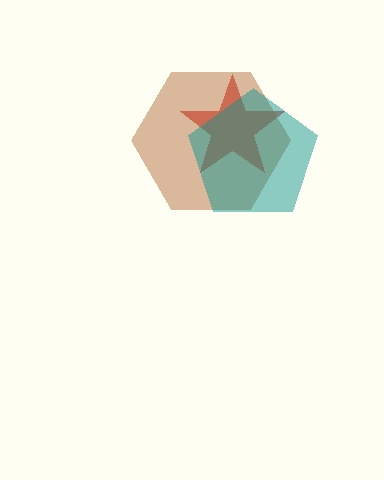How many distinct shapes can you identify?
There are 3 distinct shapes: a red star, a brown hexagon, a teal pentagon.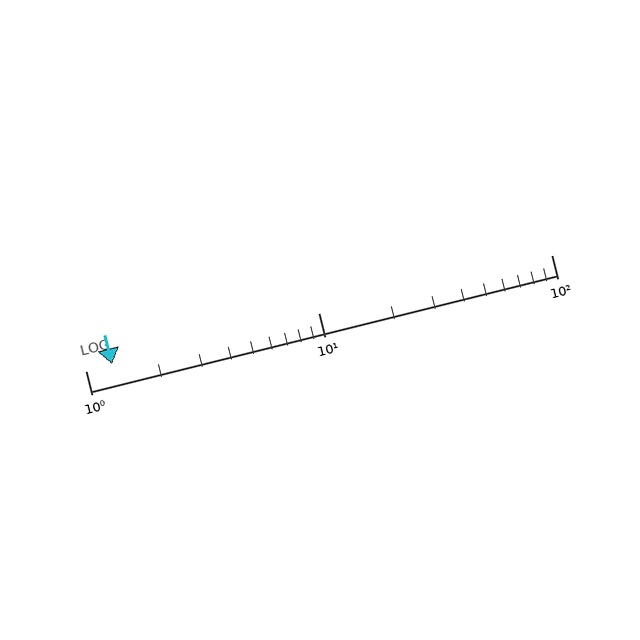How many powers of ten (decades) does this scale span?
The scale spans 2 decades, from 1 to 100.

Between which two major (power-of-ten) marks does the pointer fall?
The pointer is between 1 and 10.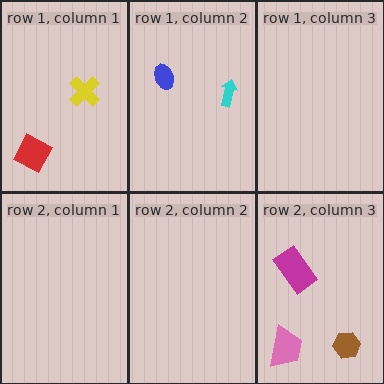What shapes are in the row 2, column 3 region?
The pink trapezoid, the brown hexagon, the magenta rectangle.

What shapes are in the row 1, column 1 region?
The red diamond, the yellow cross.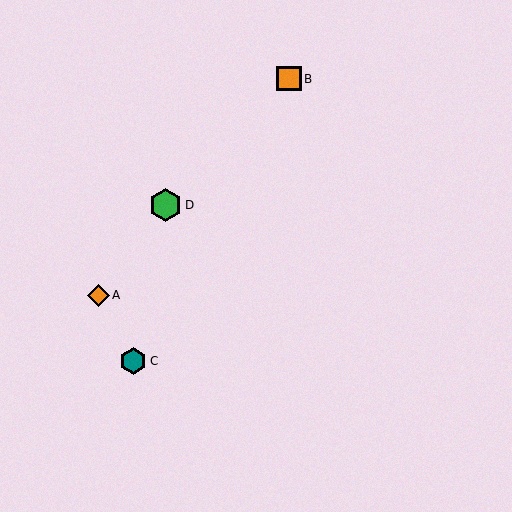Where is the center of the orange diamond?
The center of the orange diamond is at (98, 295).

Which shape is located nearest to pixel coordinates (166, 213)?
The green hexagon (labeled D) at (166, 205) is nearest to that location.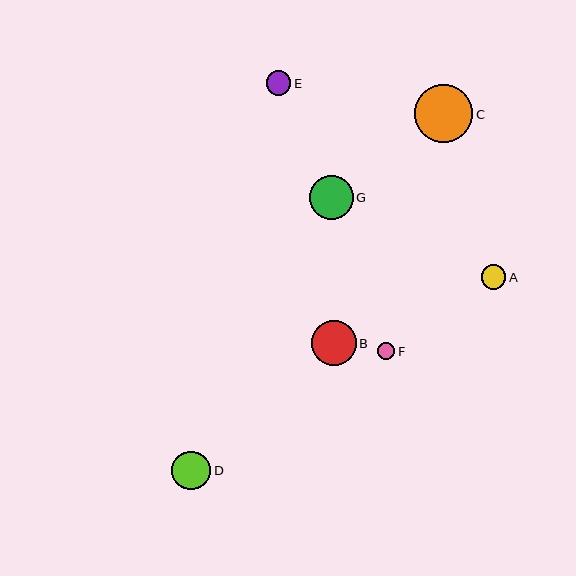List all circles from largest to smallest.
From largest to smallest: C, B, G, D, A, E, F.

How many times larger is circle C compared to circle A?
Circle C is approximately 2.4 times the size of circle A.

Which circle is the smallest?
Circle F is the smallest with a size of approximately 17 pixels.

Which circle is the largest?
Circle C is the largest with a size of approximately 58 pixels.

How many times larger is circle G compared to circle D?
Circle G is approximately 1.1 times the size of circle D.